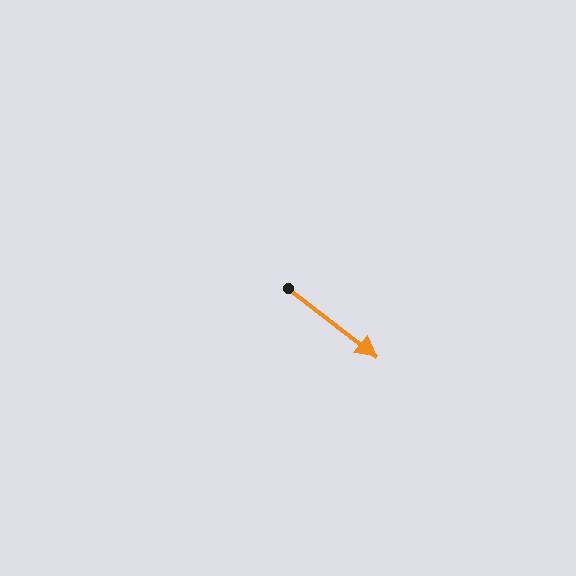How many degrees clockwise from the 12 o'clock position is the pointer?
Approximately 128 degrees.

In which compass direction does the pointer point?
Southeast.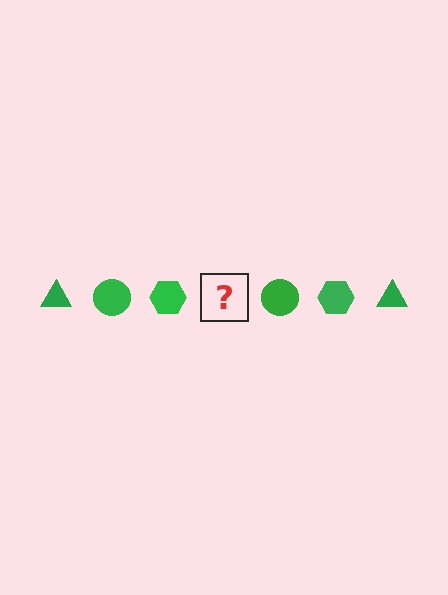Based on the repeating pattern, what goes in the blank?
The blank should be a green triangle.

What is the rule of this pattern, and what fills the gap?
The rule is that the pattern cycles through triangle, circle, hexagon shapes in green. The gap should be filled with a green triangle.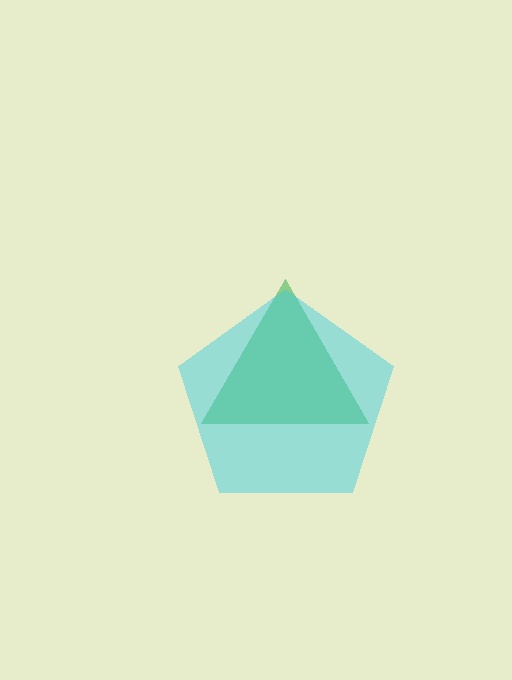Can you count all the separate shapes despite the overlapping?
Yes, there are 2 separate shapes.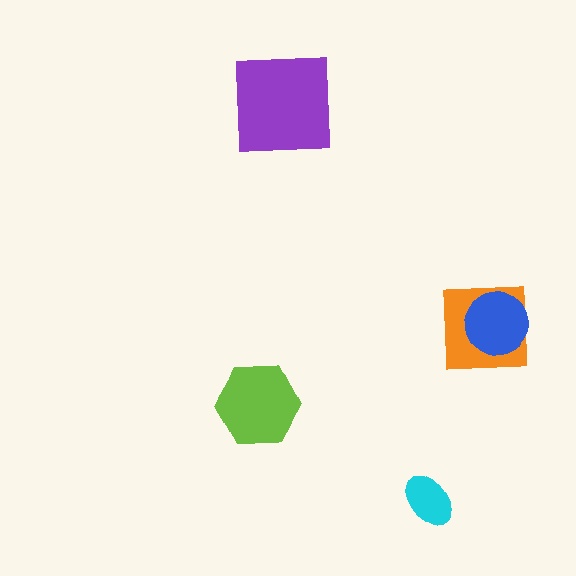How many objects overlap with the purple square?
0 objects overlap with the purple square.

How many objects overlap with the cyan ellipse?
0 objects overlap with the cyan ellipse.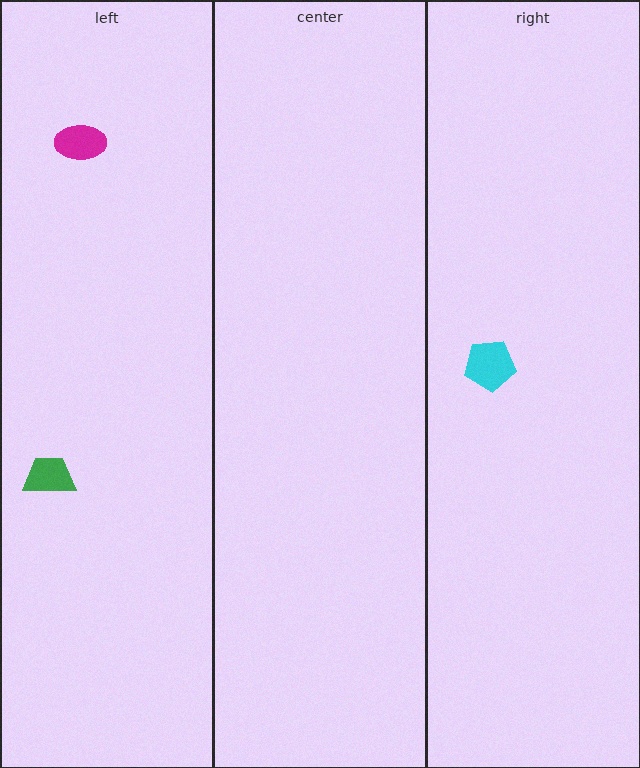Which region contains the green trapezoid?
The left region.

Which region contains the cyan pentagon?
The right region.